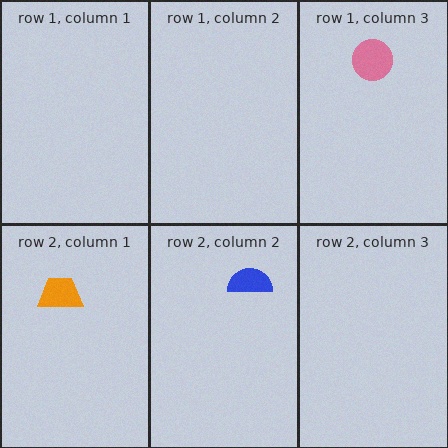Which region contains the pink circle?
The row 1, column 3 region.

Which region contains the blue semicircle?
The row 2, column 2 region.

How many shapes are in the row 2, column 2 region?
1.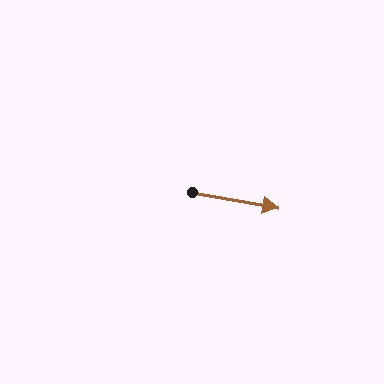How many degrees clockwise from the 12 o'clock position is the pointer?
Approximately 100 degrees.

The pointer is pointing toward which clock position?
Roughly 3 o'clock.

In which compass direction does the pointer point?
East.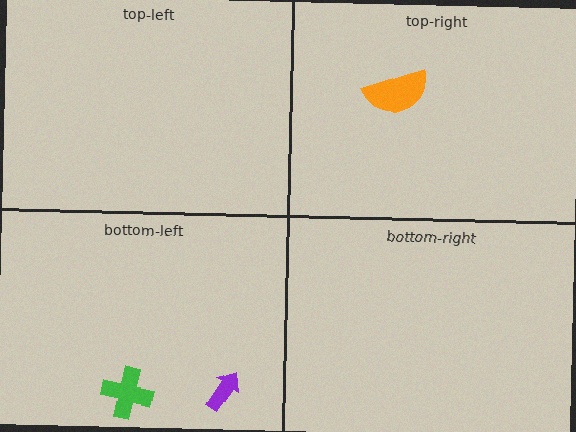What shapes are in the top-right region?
The orange semicircle.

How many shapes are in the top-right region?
1.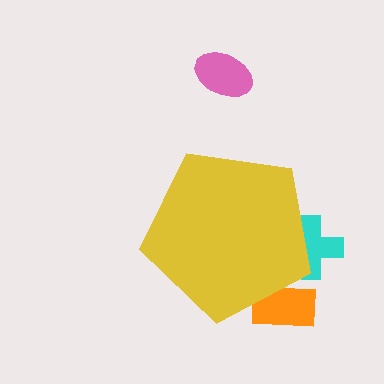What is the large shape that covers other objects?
A yellow pentagon.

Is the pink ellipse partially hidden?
No, the pink ellipse is fully visible.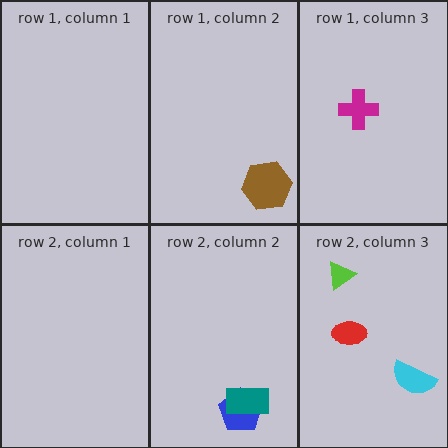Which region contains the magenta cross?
The row 1, column 3 region.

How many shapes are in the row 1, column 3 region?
1.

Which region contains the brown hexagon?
The row 1, column 2 region.